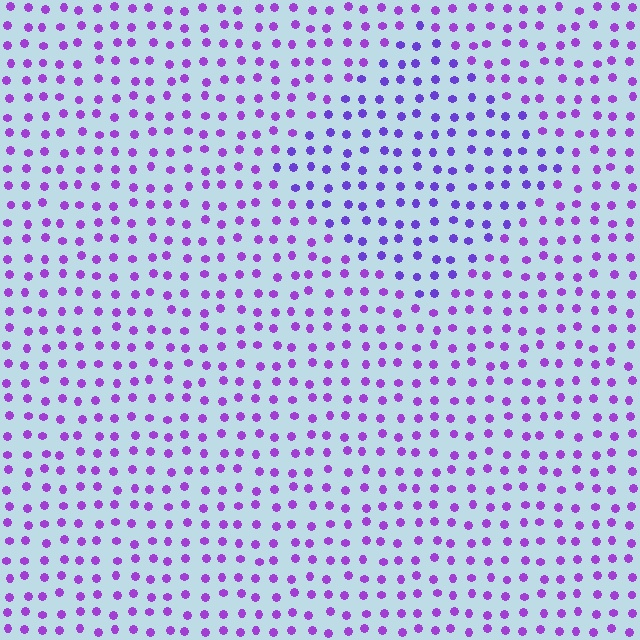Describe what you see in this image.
The image is filled with small purple elements in a uniform arrangement. A diamond-shaped region is visible where the elements are tinted to a slightly different hue, forming a subtle color boundary.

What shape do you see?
I see a diamond.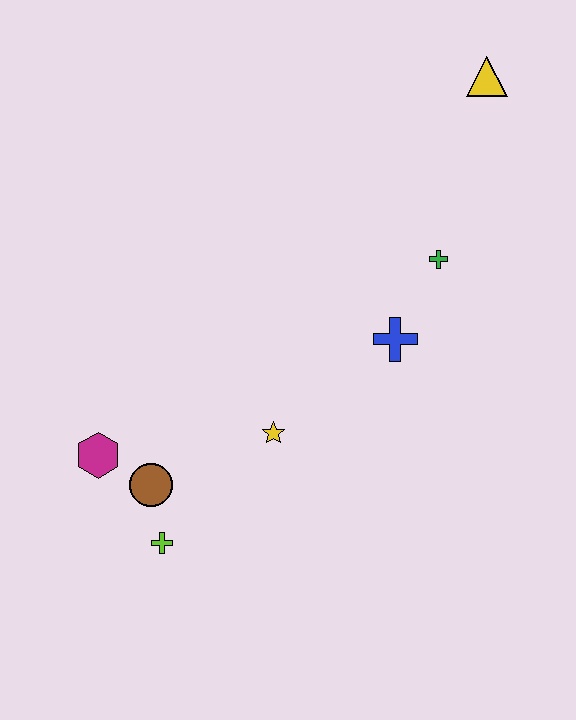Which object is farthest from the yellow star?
The yellow triangle is farthest from the yellow star.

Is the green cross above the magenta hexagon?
Yes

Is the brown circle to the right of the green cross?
No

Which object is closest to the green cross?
The blue cross is closest to the green cross.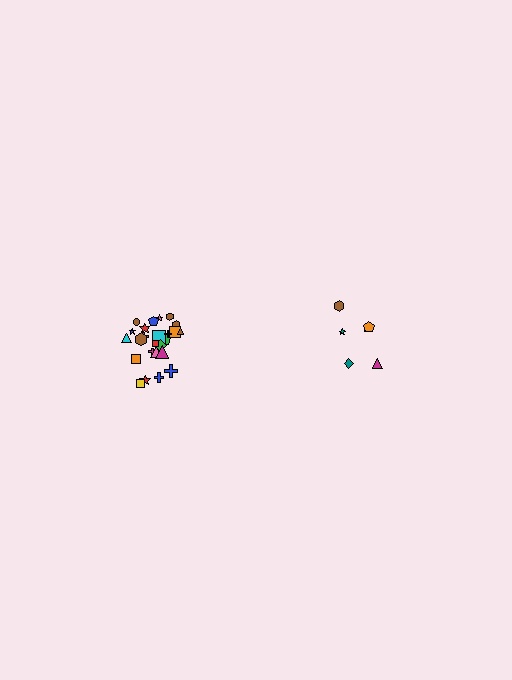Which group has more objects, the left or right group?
The left group.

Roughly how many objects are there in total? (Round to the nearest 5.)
Roughly 30 objects in total.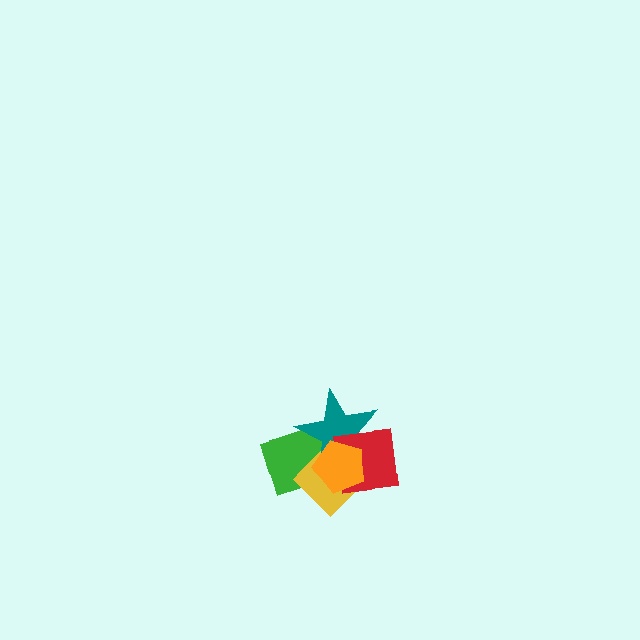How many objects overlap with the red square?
4 objects overlap with the red square.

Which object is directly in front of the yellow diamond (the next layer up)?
The teal star is directly in front of the yellow diamond.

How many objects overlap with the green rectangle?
4 objects overlap with the green rectangle.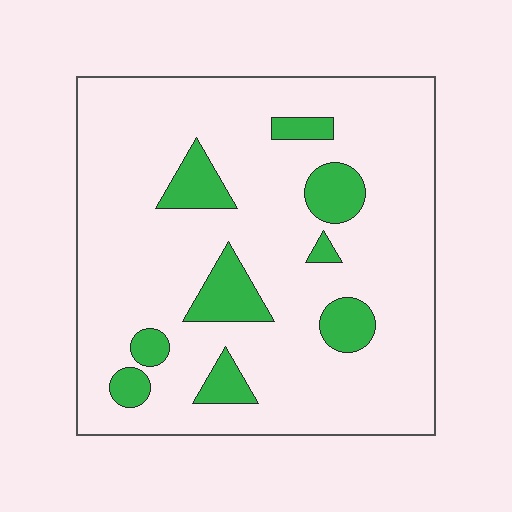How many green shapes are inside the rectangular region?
9.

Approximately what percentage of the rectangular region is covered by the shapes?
Approximately 15%.